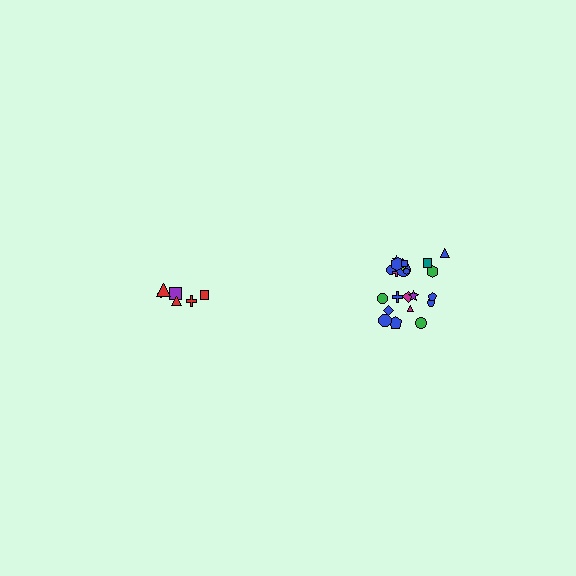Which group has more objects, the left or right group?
The right group.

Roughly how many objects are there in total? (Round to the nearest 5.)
Roughly 30 objects in total.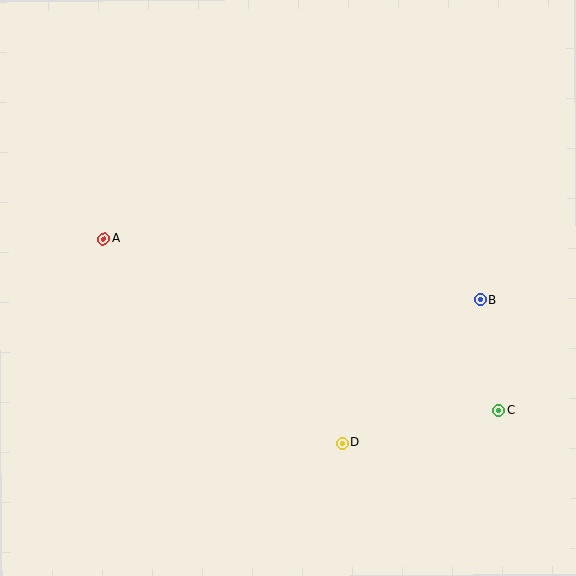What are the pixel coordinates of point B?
Point B is at (480, 300).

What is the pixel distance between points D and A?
The distance between D and A is 314 pixels.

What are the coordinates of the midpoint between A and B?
The midpoint between A and B is at (292, 270).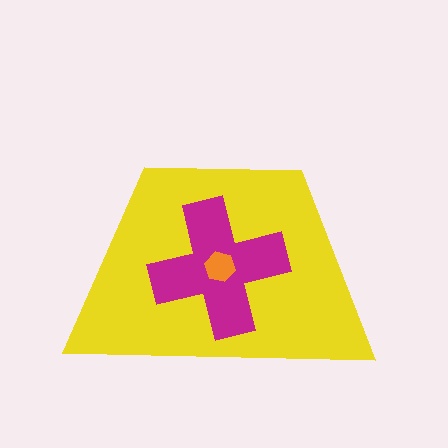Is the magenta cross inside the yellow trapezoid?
Yes.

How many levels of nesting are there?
3.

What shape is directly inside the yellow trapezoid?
The magenta cross.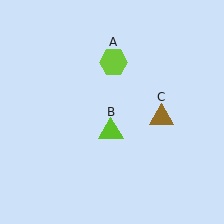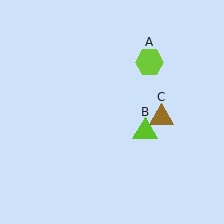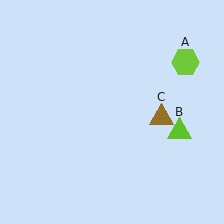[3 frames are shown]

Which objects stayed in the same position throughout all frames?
Brown triangle (object C) remained stationary.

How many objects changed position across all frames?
2 objects changed position: lime hexagon (object A), lime triangle (object B).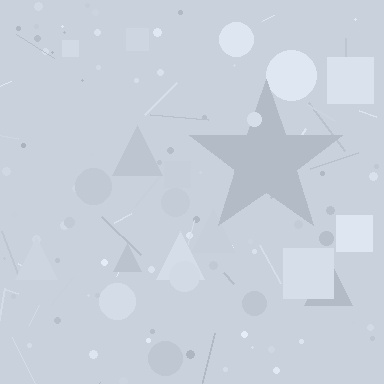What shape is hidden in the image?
A star is hidden in the image.